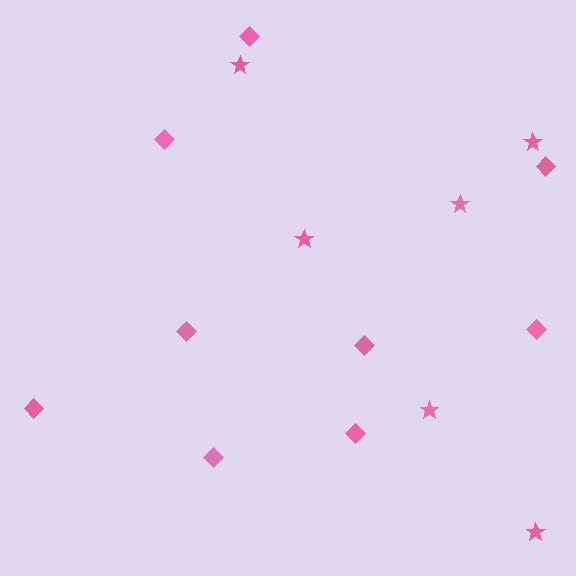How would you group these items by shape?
There are 2 groups: one group of diamonds (9) and one group of stars (6).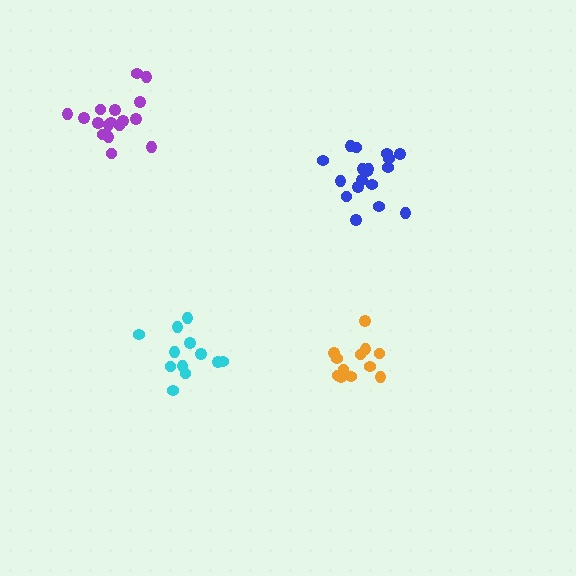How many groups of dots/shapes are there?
There are 4 groups.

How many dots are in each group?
Group 1: 18 dots, Group 2: 12 dots, Group 3: 12 dots, Group 4: 17 dots (59 total).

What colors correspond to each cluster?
The clusters are colored: blue, cyan, orange, purple.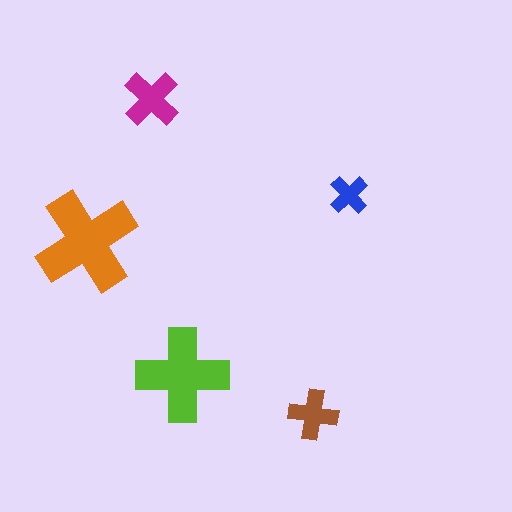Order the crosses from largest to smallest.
the orange one, the lime one, the magenta one, the brown one, the blue one.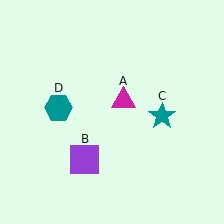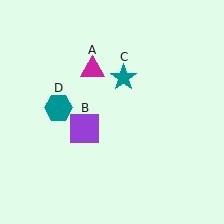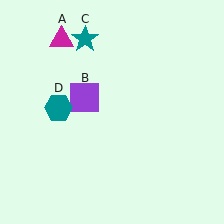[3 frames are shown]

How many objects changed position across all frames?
3 objects changed position: magenta triangle (object A), purple square (object B), teal star (object C).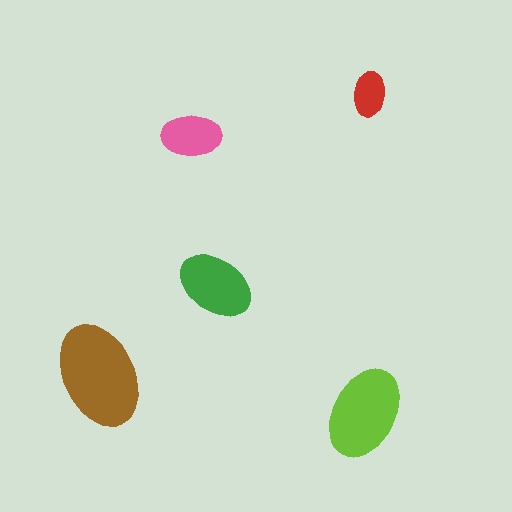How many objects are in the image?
There are 5 objects in the image.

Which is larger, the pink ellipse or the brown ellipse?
The brown one.